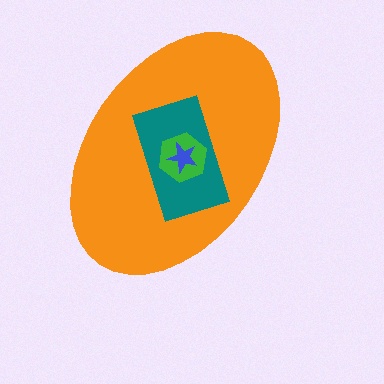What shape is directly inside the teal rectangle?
The green hexagon.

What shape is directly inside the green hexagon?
The blue star.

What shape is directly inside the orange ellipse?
The teal rectangle.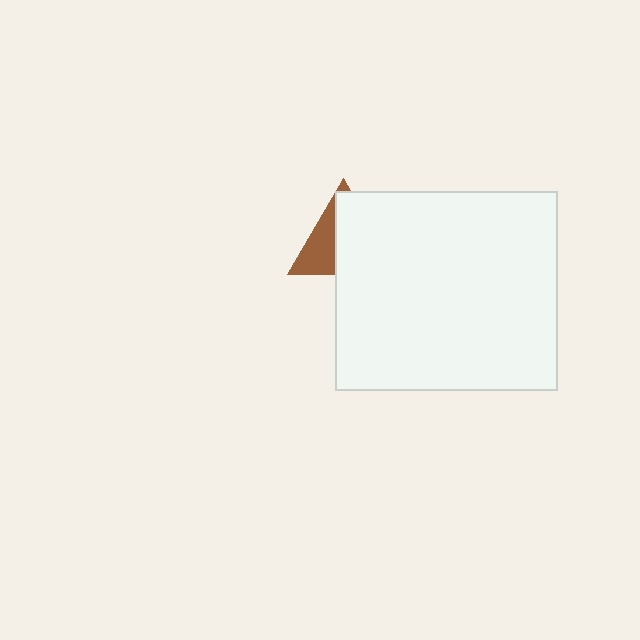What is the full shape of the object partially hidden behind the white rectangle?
The partially hidden object is a brown triangle.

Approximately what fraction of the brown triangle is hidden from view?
Roughly 61% of the brown triangle is hidden behind the white rectangle.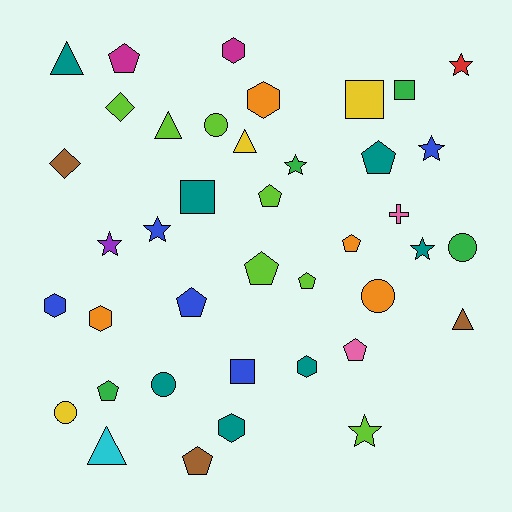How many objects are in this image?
There are 40 objects.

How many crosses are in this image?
There is 1 cross.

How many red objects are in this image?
There is 1 red object.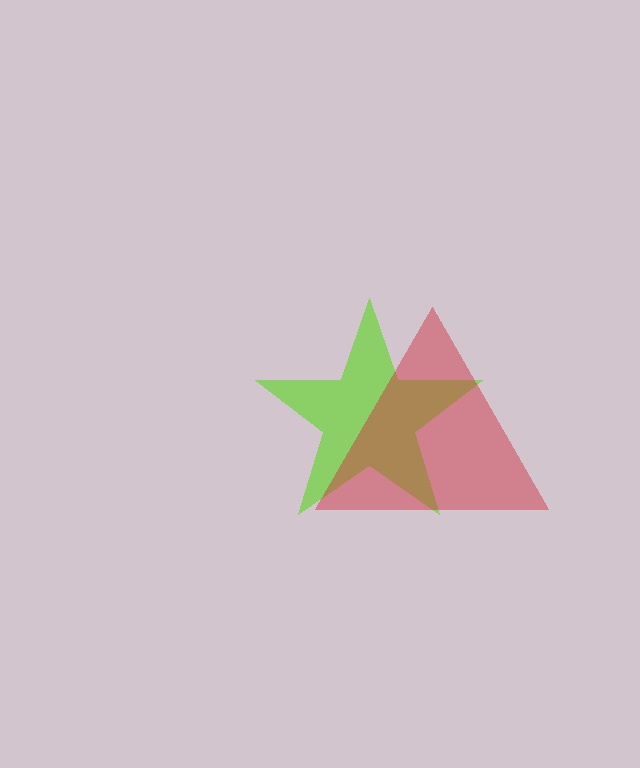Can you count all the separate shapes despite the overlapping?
Yes, there are 2 separate shapes.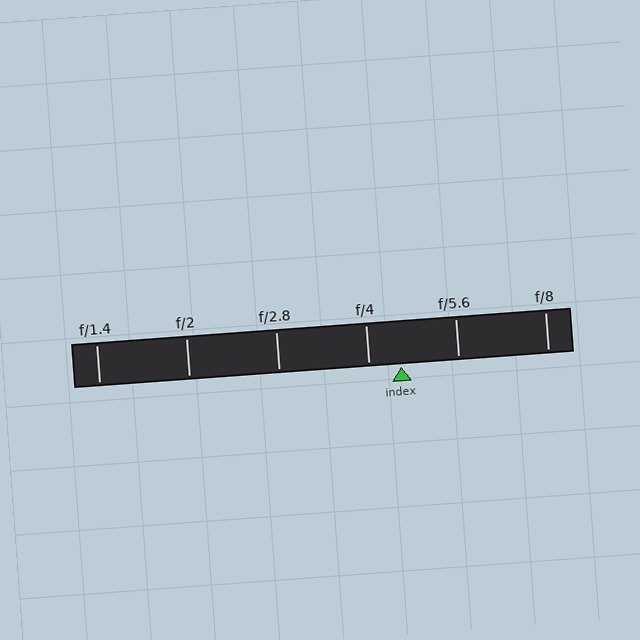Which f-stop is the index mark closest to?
The index mark is closest to f/4.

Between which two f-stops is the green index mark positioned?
The index mark is between f/4 and f/5.6.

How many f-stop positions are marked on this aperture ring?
There are 6 f-stop positions marked.